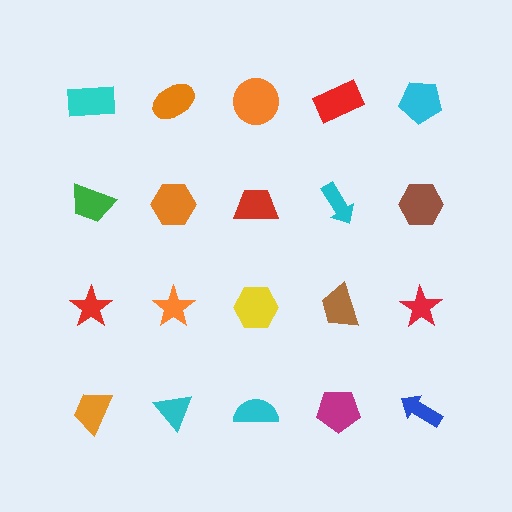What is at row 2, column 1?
A green trapezoid.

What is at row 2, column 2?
An orange hexagon.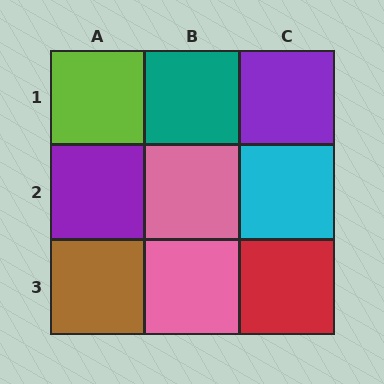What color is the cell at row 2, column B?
Pink.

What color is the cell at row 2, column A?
Purple.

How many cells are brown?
1 cell is brown.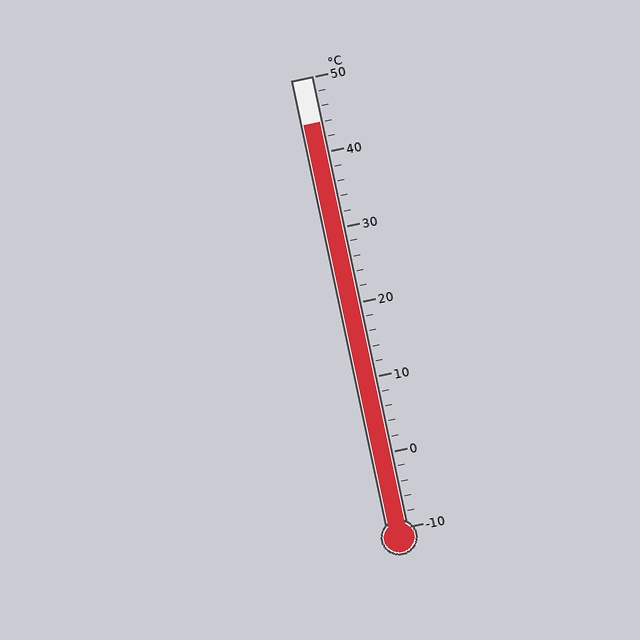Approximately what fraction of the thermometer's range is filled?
The thermometer is filled to approximately 90% of its range.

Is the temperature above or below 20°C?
The temperature is above 20°C.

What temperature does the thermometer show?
The thermometer shows approximately 44°C.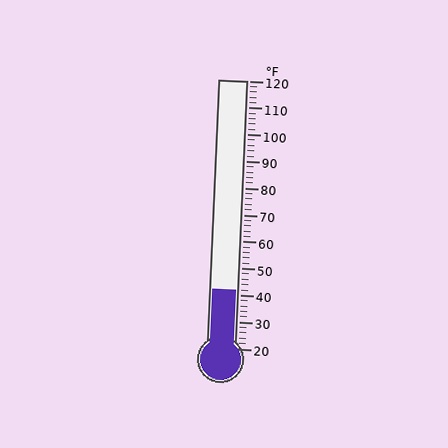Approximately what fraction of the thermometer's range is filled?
The thermometer is filled to approximately 20% of its range.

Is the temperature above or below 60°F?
The temperature is below 60°F.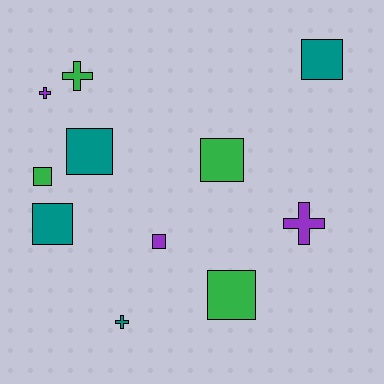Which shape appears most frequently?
Square, with 7 objects.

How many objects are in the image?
There are 11 objects.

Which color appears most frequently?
Green, with 4 objects.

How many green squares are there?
There are 3 green squares.